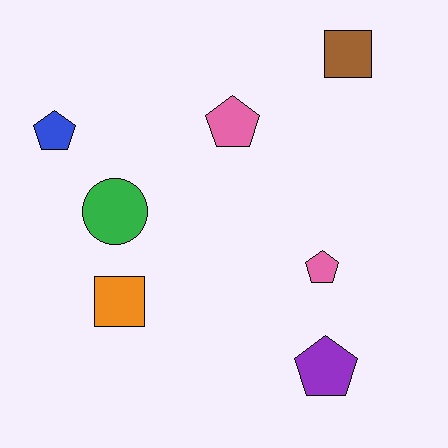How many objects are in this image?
There are 7 objects.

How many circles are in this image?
There is 1 circle.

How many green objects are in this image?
There is 1 green object.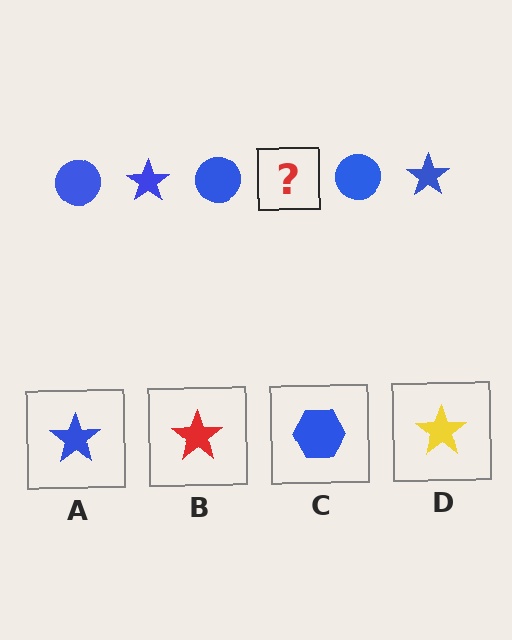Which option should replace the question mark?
Option A.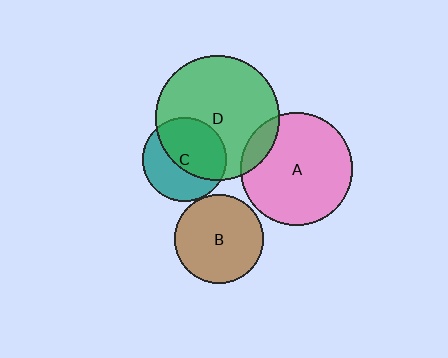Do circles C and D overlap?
Yes.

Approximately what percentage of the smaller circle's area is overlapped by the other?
Approximately 55%.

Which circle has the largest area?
Circle D (green).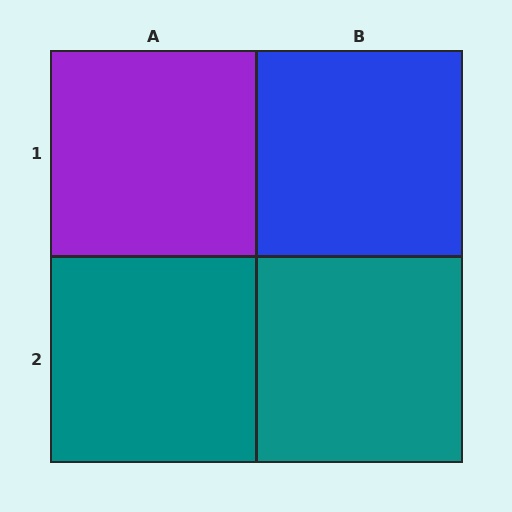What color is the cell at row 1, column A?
Purple.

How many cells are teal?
2 cells are teal.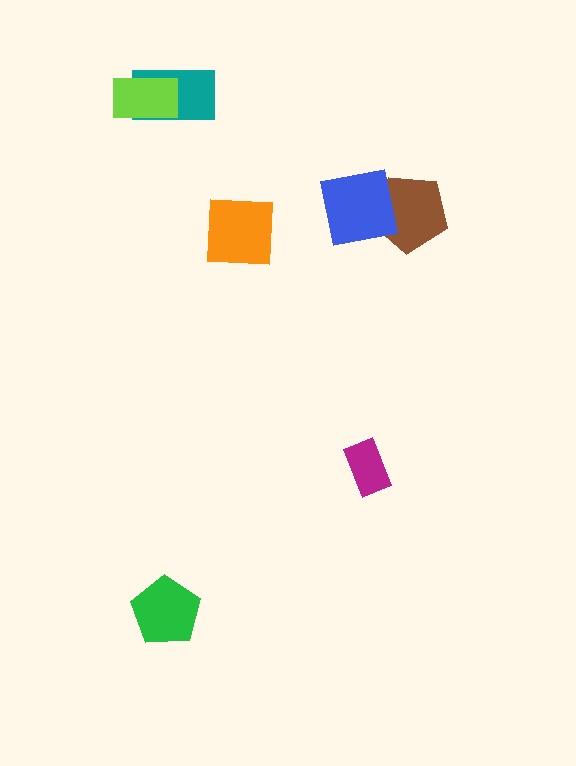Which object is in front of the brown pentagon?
The blue square is in front of the brown pentagon.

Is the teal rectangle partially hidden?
Yes, it is partially covered by another shape.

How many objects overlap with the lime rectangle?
1 object overlaps with the lime rectangle.